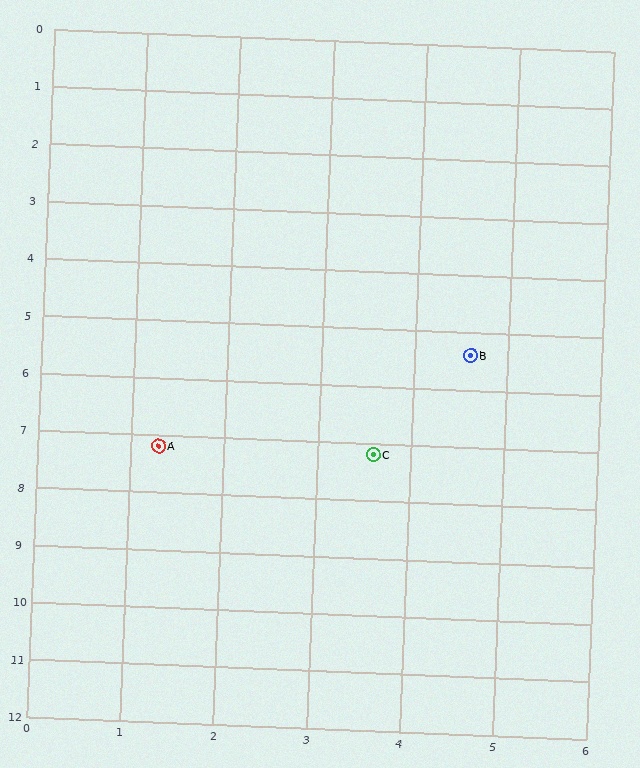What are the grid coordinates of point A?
Point A is at approximately (1.3, 7.2).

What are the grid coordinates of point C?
Point C is at approximately (3.6, 7.2).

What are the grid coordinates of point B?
Point B is at approximately (4.6, 5.4).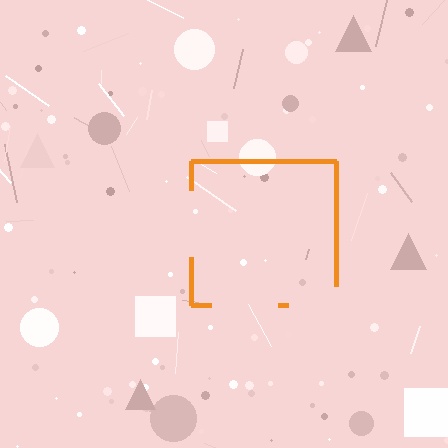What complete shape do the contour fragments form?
The contour fragments form a square.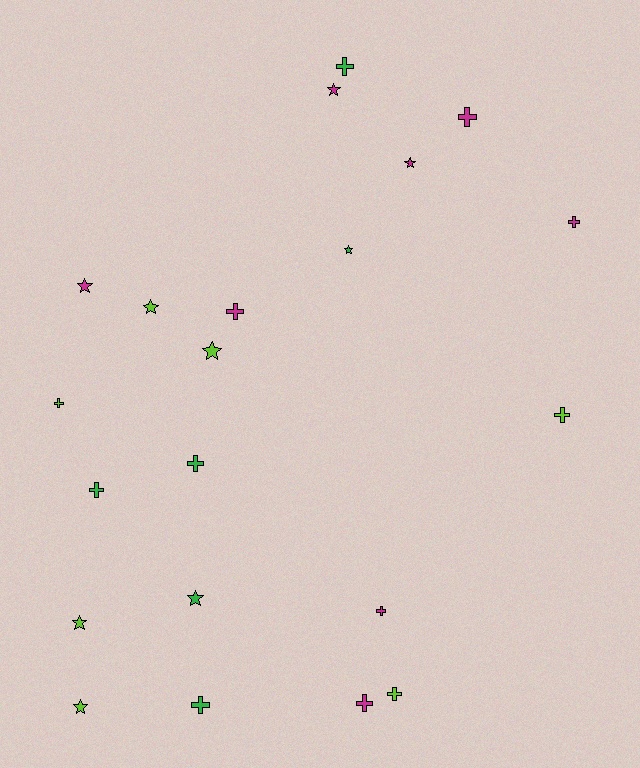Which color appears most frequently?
Magenta, with 8 objects.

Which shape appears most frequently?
Cross, with 12 objects.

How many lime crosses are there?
There are 3 lime crosses.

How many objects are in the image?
There are 21 objects.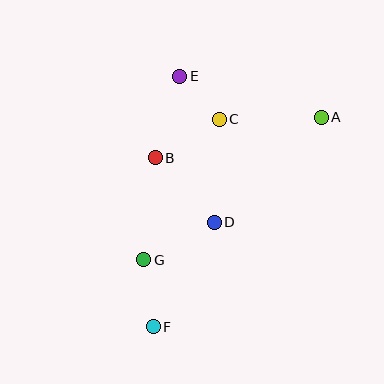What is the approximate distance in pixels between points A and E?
The distance between A and E is approximately 148 pixels.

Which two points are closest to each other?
Points C and E are closest to each other.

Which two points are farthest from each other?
Points A and F are farthest from each other.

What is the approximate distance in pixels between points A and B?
The distance between A and B is approximately 171 pixels.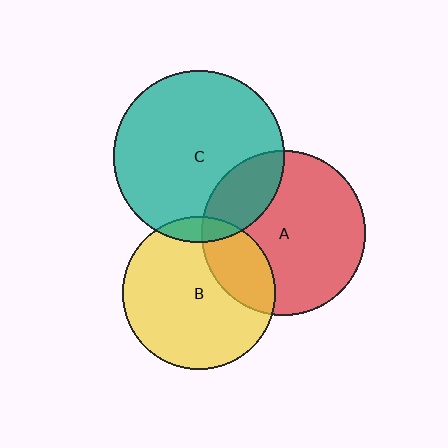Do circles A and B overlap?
Yes.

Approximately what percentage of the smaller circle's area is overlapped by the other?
Approximately 25%.